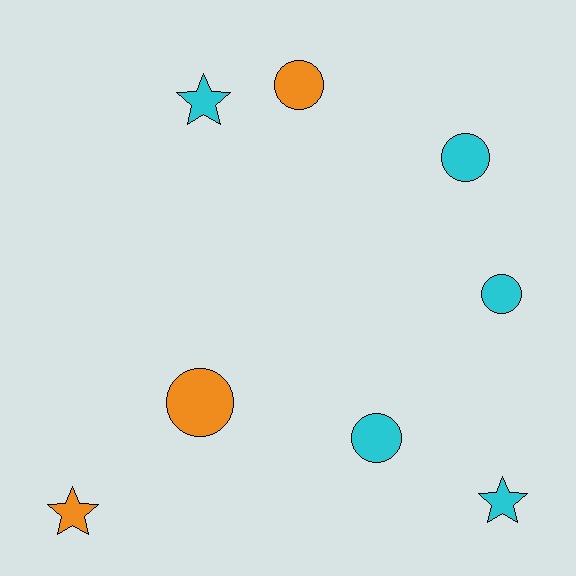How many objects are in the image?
There are 8 objects.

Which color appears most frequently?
Cyan, with 5 objects.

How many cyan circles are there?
There are 3 cyan circles.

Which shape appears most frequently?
Circle, with 5 objects.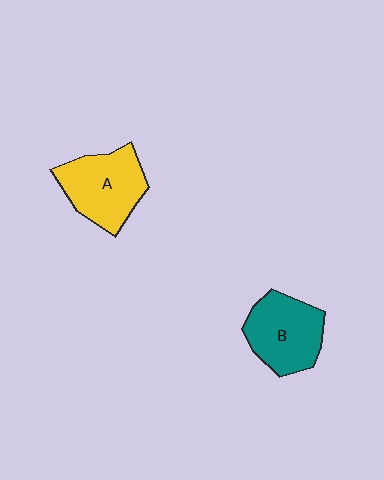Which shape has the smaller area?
Shape B (teal).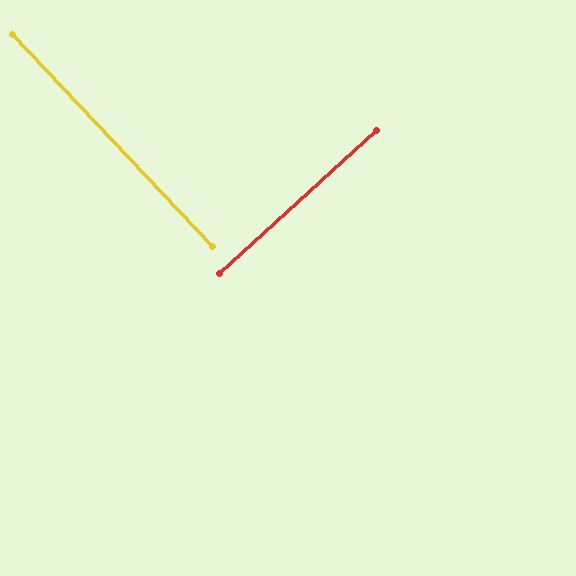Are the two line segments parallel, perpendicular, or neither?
Perpendicular — they meet at approximately 89°.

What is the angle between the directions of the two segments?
Approximately 89 degrees.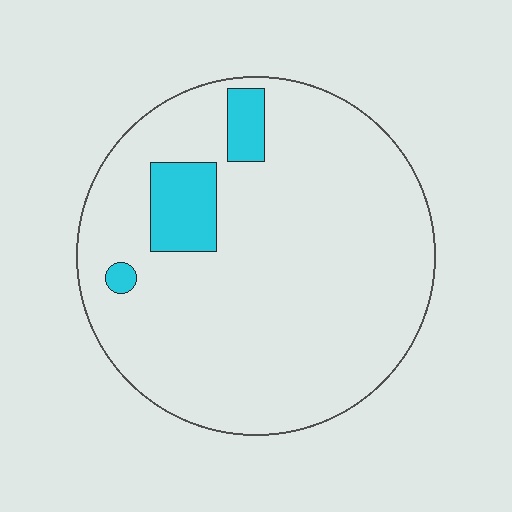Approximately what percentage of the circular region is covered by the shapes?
Approximately 10%.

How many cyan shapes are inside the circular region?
3.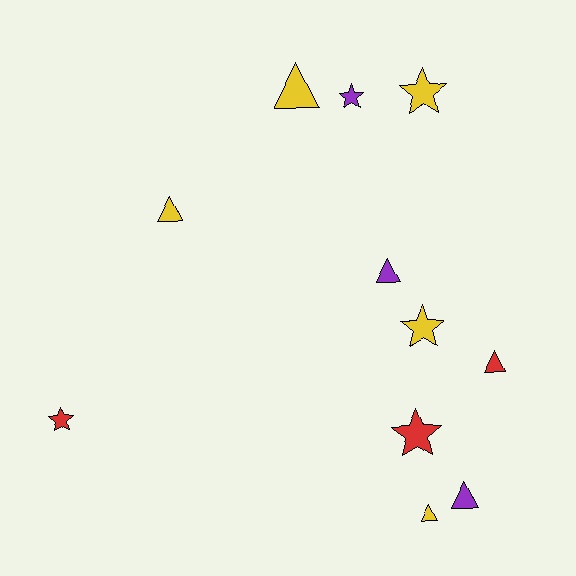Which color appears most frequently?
Yellow, with 5 objects.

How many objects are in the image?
There are 11 objects.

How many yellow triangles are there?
There are 3 yellow triangles.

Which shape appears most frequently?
Triangle, with 6 objects.